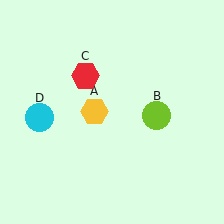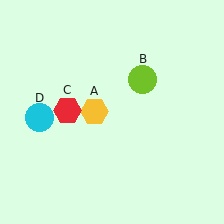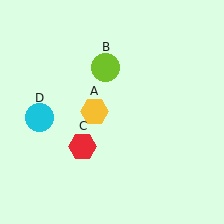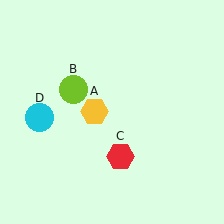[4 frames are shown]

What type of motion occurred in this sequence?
The lime circle (object B), red hexagon (object C) rotated counterclockwise around the center of the scene.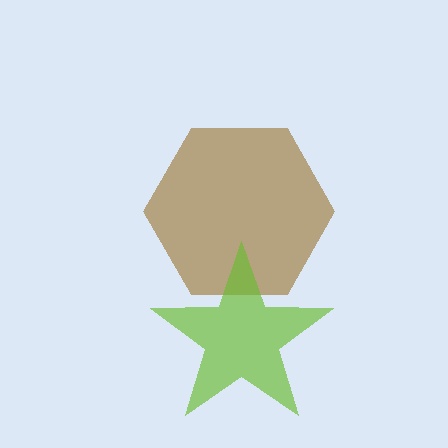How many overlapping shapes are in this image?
There are 2 overlapping shapes in the image.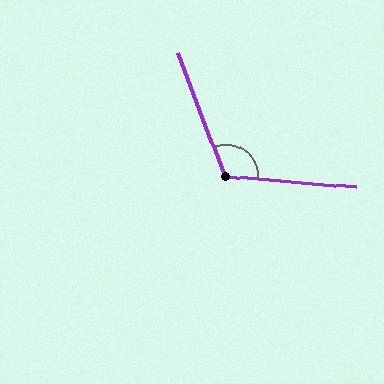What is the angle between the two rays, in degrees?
Approximately 116 degrees.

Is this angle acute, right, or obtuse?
It is obtuse.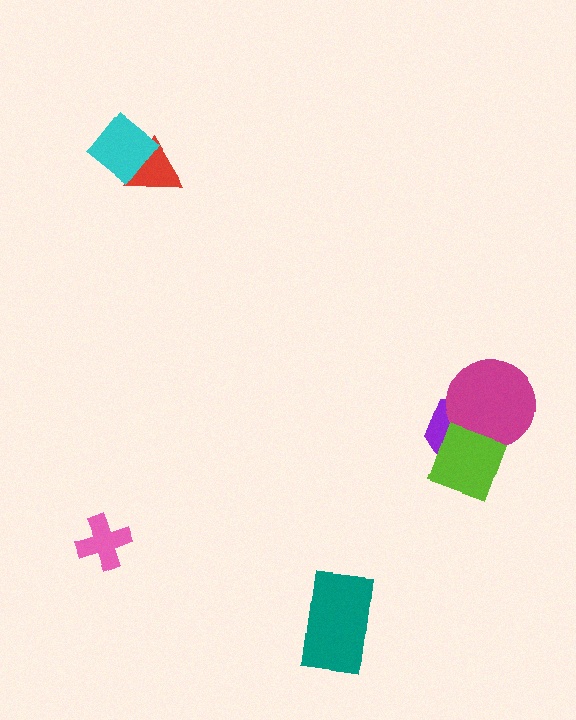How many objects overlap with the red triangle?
1 object overlaps with the red triangle.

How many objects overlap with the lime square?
2 objects overlap with the lime square.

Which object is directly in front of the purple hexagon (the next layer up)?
The magenta circle is directly in front of the purple hexagon.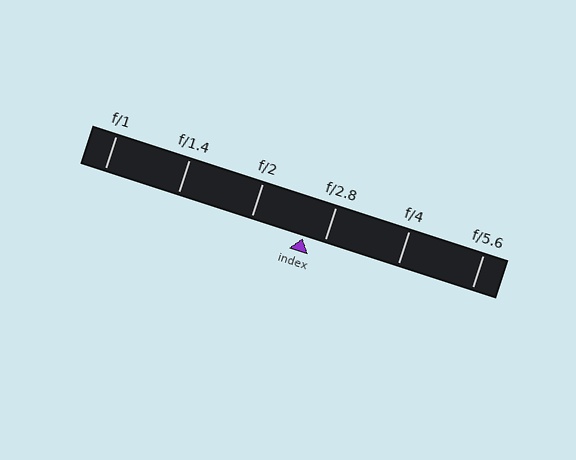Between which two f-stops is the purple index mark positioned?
The index mark is between f/2 and f/2.8.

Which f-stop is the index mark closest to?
The index mark is closest to f/2.8.